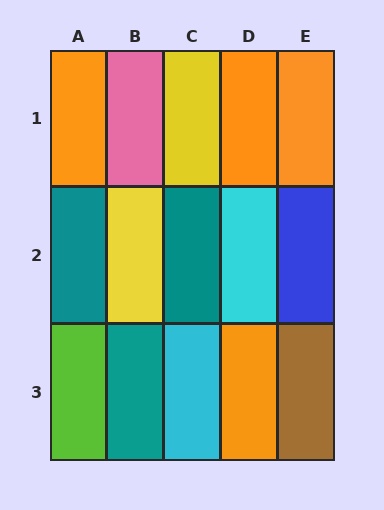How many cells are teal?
3 cells are teal.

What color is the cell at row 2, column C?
Teal.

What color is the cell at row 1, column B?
Pink.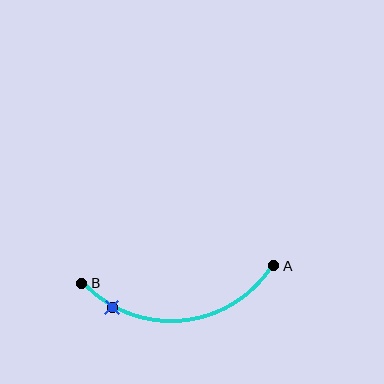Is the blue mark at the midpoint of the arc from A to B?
No. The blue mark lies on the arc but is closer to endpoint B. The arc midpoint would be at the point on the curve equidistant along the arc from both A and B.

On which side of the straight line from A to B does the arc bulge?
The arc bulges below the straight line connecting A and B.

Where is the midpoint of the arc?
The arc midpoint is the point on the curve farthest from the straight line joining A and B. It sits below that line.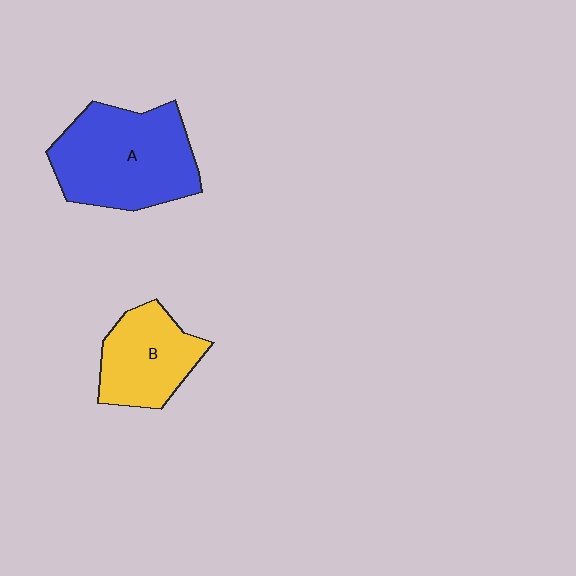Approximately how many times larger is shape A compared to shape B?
Approximately 1.6 times.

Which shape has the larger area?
Shape A (blue).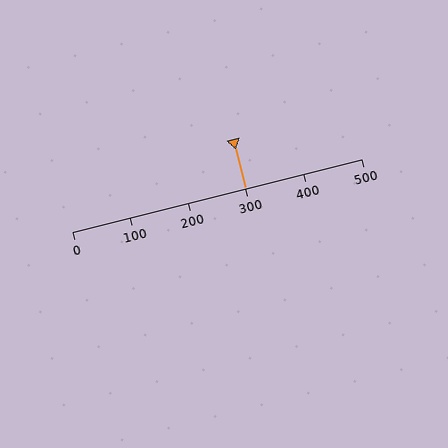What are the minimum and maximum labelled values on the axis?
The axis runs from 0 to 500.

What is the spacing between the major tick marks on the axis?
The major ticks are spaced 100 apart.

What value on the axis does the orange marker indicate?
The marker indicates approximately 300.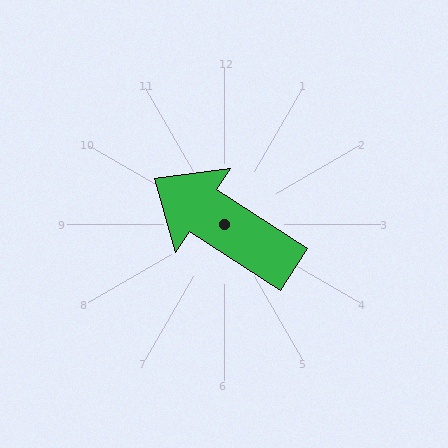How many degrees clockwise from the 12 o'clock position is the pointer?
Approximately 303 degrees.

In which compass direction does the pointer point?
Northwest.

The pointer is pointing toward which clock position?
Roughly 10 o'clock.